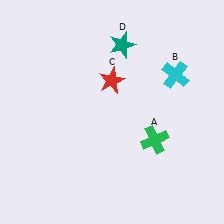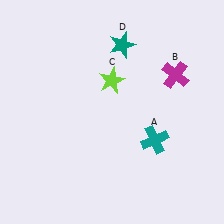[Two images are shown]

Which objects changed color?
A changed from green to teal. B changed from cyan to magenta. C changed from red to lime.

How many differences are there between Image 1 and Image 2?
There are 3 differences between the two images.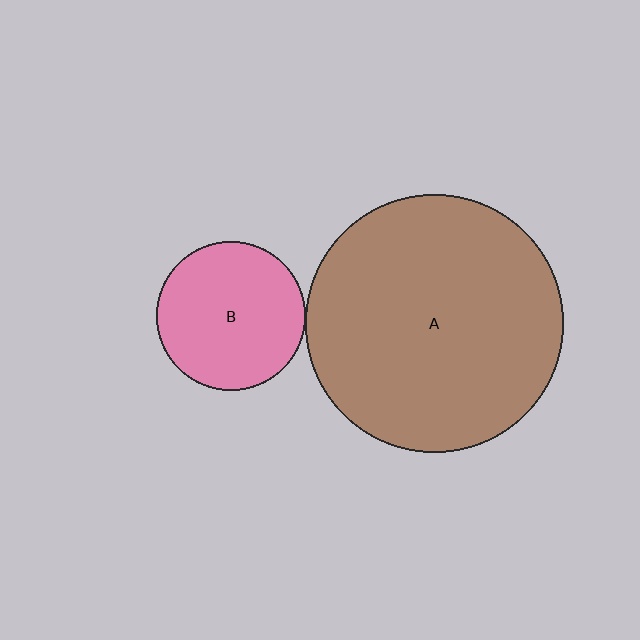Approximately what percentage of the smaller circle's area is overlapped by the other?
Approximately 5%.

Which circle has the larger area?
Circle A (brown).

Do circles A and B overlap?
Yes.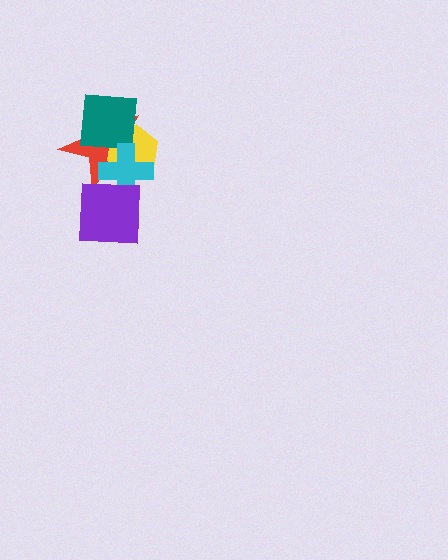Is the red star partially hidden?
Yes, it is partially covered by another shape.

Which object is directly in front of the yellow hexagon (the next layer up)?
The teal square is directly in front of the yellow hexagon.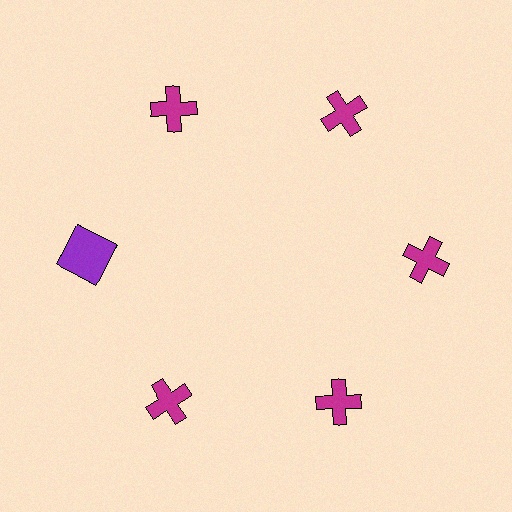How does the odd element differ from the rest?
It differs in both color (purple instead of magenta) and shape (square instead of cross).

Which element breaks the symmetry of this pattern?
The purple square at roughly the 9 o'clock position breaks the symmetry. All other shapes are magenta crosses.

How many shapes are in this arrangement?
There are 6 shapes arranged in a ring pattern.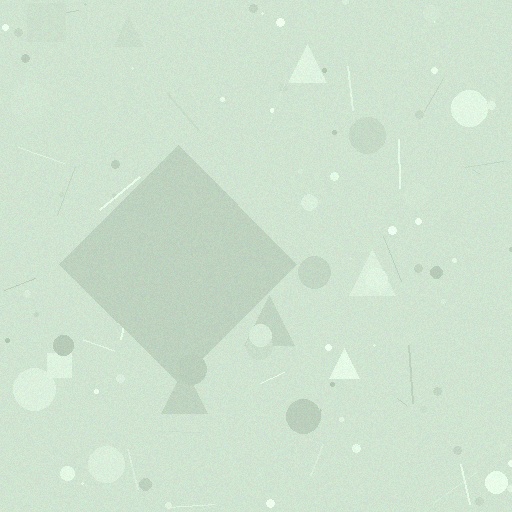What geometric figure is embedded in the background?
A diamond is embedded in the background.